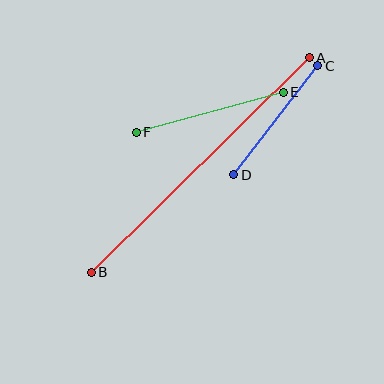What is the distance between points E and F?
The distance is approximately 152 pixels.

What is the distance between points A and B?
The distance is approximately 306 pixels.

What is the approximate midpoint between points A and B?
The midpoint is at approximately (200, 165) pixels.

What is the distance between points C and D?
The distance is approximately 138 pixels.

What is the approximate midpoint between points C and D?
The midpoint is at approximately (276, 120) pixels.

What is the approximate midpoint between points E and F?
The midpoint is at approximately (210, 112) pixels.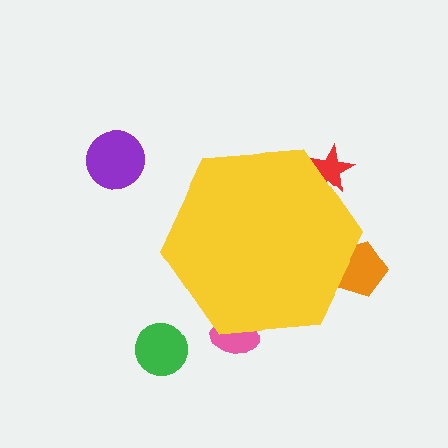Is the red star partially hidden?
Yes, the red star is partially hidden behind the yellow hexagon.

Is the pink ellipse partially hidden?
Yes, the pink ellipse is partially hidden behind the yellow hexagon.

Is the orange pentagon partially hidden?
Yes, the orange pentagon is partially hidden behind the yellow hexagon.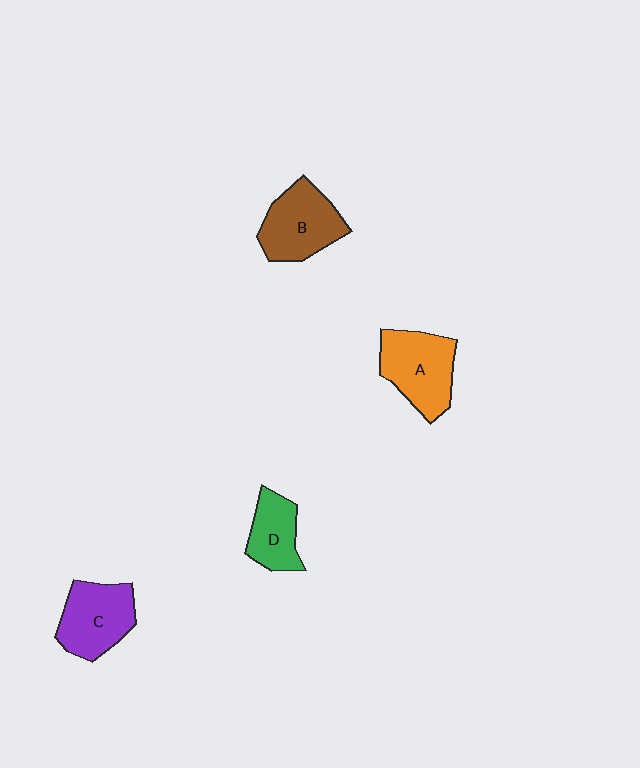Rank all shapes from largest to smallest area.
From largest to smallest: A (orange), B (brown), C (purple), D (green).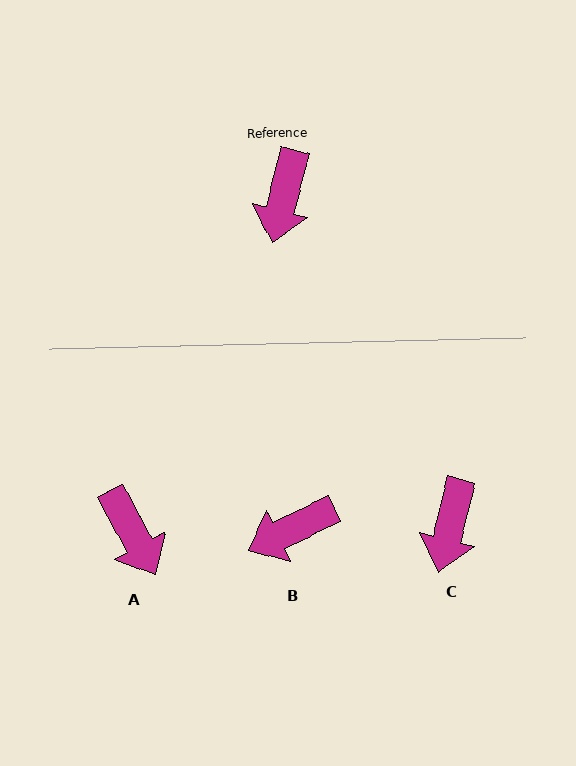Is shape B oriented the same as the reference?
No, it is off by about 50 degrees.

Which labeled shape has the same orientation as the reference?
C.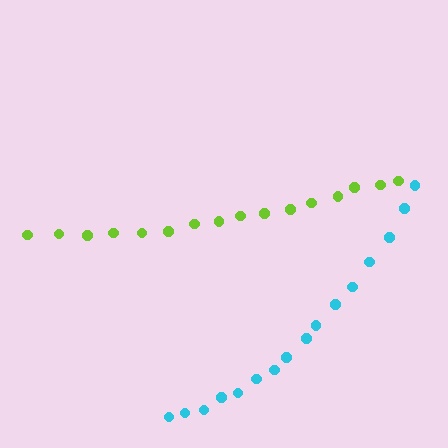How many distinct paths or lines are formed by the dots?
There are 2 distinct paths.